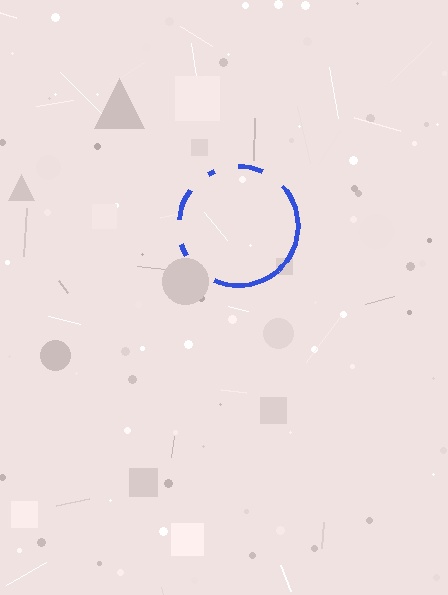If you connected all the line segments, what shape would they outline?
They would outline a circle.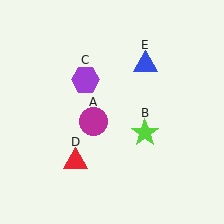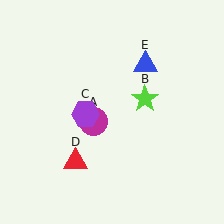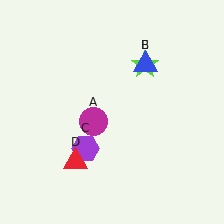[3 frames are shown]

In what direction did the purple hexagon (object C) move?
The purple hexagon (object C) moved down.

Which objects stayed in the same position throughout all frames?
Magenta circle (object A) and red triangle (object D) and blue triangle (object E) remained stationary.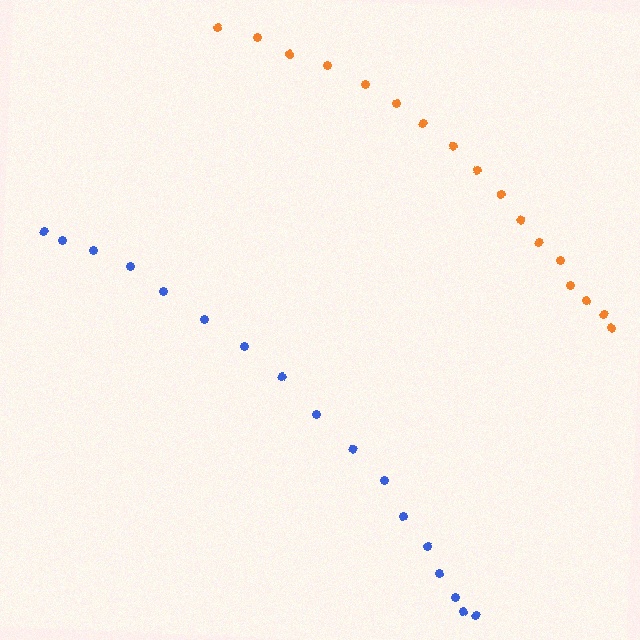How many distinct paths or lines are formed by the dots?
There are 2 distinct paths.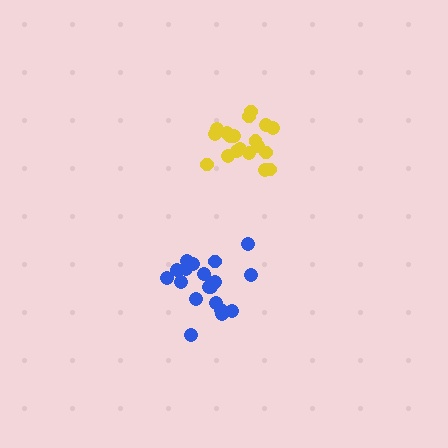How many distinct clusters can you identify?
There are 2 distinct clusters.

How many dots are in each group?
Group 1: 19 dots, Group 2: 20 dots (39 total).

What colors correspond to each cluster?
The clusters are colored: yellow, blue.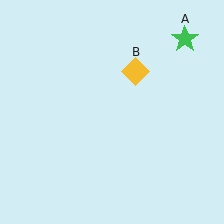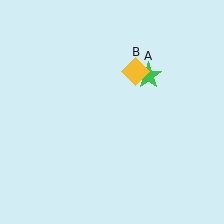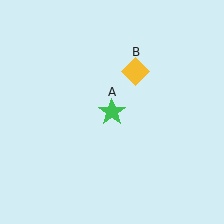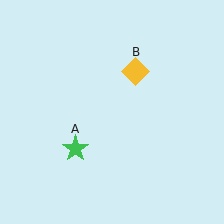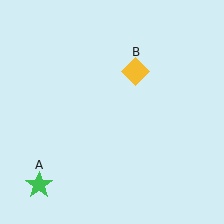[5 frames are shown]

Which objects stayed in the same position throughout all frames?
Yellow diamond (object B) remained stationary.